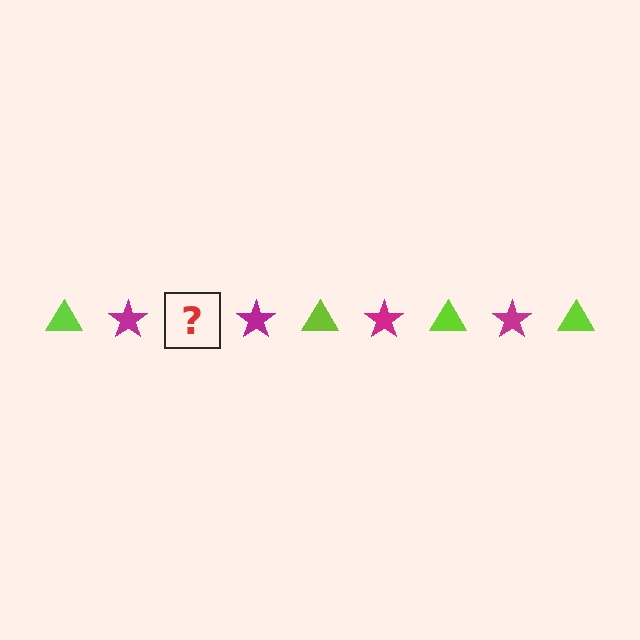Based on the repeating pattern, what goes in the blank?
The blank should be a lime triangle.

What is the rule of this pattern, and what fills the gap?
The rule is that the pattern alternates between lime triangle and magenta star. The gap should be filled with a lime triangle.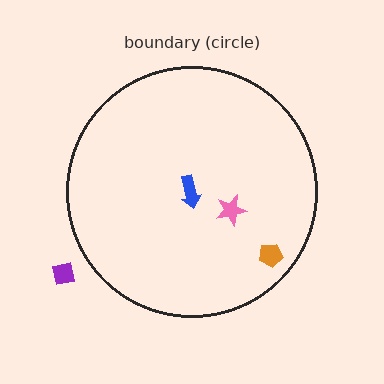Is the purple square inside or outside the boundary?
Outside.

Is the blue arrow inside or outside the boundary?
Inside.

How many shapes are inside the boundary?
3 inside, 1 outside.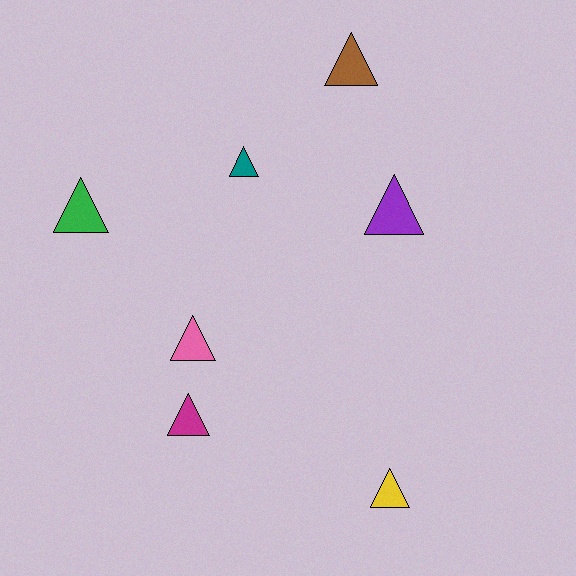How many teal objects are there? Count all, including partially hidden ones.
There is 1 teal object.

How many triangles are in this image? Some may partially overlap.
There are 7 triangles.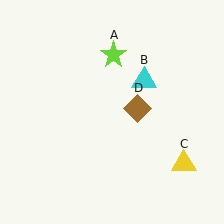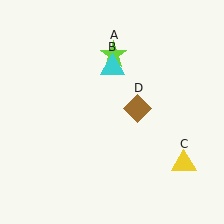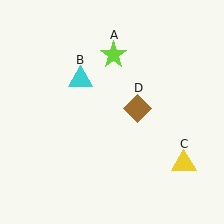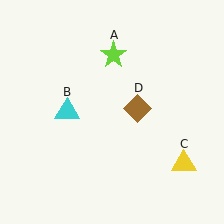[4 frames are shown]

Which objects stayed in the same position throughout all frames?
Lime star (object A) and yellow triangle (object C) and brown diamond (object D) remained stationary.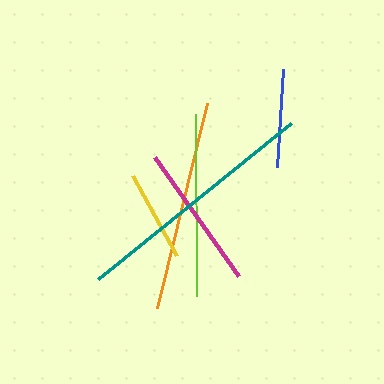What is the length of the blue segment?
The blue segment is approximately 98 pixels long.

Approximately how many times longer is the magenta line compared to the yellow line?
The magenta line is approximately 1.6 times the length of the yellow line.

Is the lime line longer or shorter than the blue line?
The lime line is longer than the blue line.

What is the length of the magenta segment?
The magenta segment is approximately 146 pixels long.